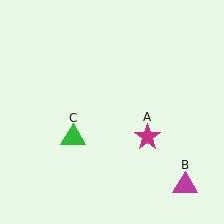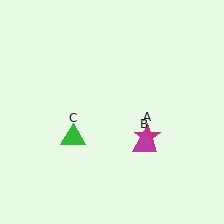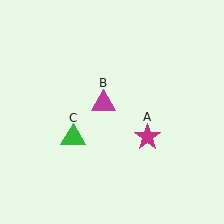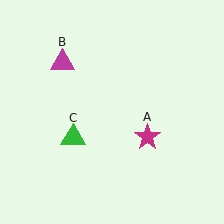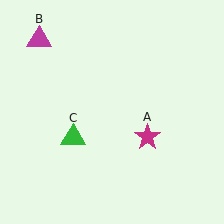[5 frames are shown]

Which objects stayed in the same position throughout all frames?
Magenta star (object A) and green triangle (object C) remained stationary.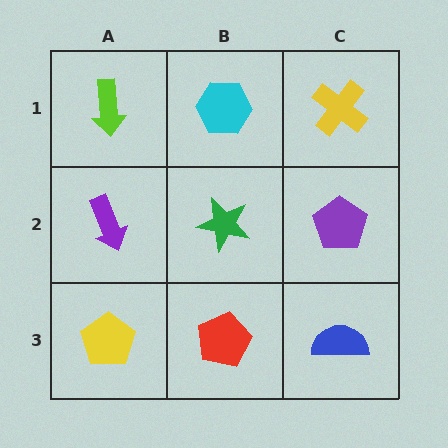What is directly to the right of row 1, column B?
A yellow cross.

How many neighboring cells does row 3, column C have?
2.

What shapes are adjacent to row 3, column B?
A green star (row 2, column B), a yellow pentagon (row 3, column A), a blue semicircle (row 3, column C).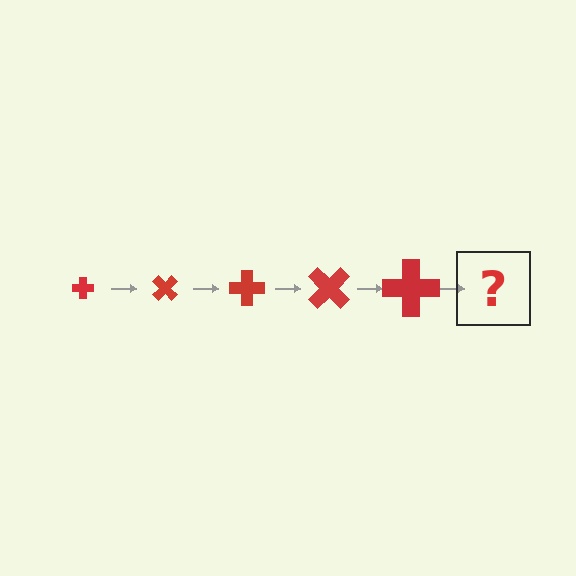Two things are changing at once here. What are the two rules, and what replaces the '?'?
The two rules are that the cross grows larger each step and it rotates 45 degrees each step. The '?' should be a cross, larger than the previous one and rotated 225 degrees from the start.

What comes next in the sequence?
The next element should be a cross, larger than the previous one and rotated 225 degrees from the start.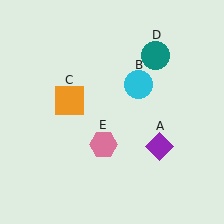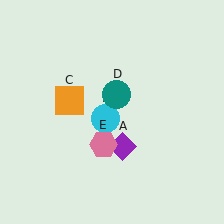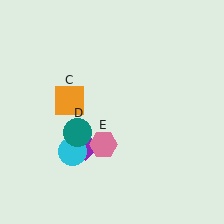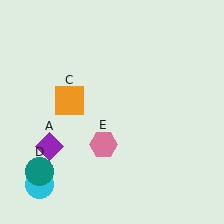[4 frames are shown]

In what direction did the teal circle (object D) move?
The teal circle (object D) moved down and to the left.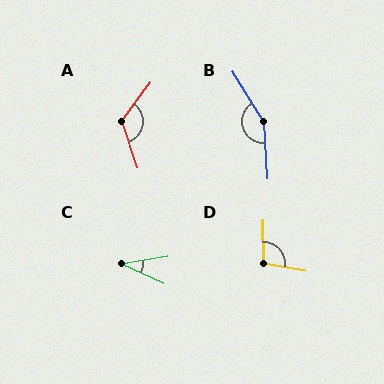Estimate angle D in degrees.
Approximately 101 degrees.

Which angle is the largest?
B, at approximately 152 degrees.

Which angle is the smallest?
C, at approximately 34 degrees.